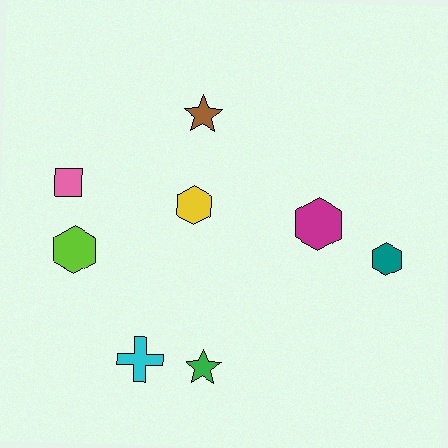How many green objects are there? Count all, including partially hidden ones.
There is 1 green object.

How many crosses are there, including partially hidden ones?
There is 1 cross.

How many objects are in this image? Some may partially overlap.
There are 8 objects.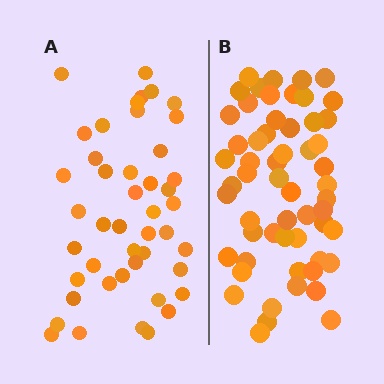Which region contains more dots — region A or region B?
Region B (the right region) has more dots.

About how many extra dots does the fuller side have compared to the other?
Region B has roughly 12 or so more dots than region A.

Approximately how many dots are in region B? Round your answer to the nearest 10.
About 60 dots. (The exact count is 57, which rounds to 60.)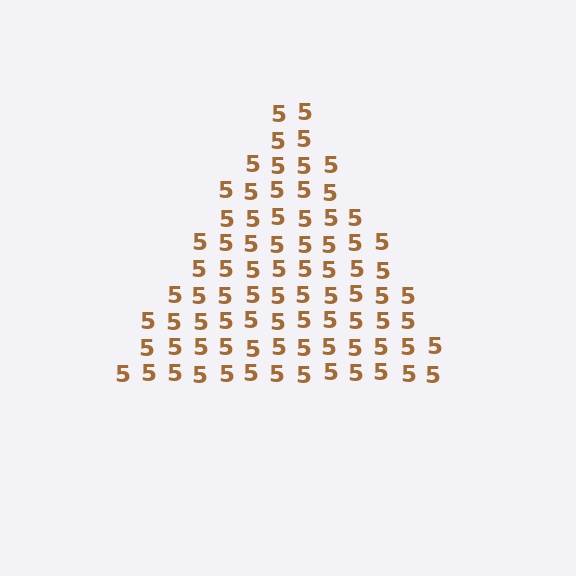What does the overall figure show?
The overall figure shows a triangle.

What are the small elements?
The small elements are digit 5's.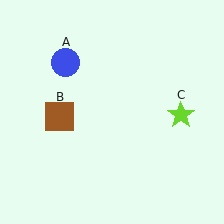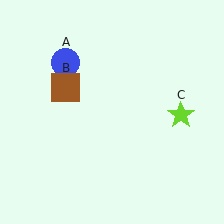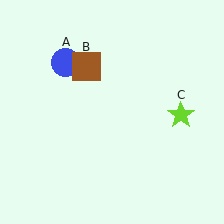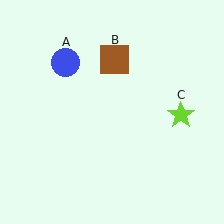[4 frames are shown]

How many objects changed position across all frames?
1 object changed position: brown square (object B).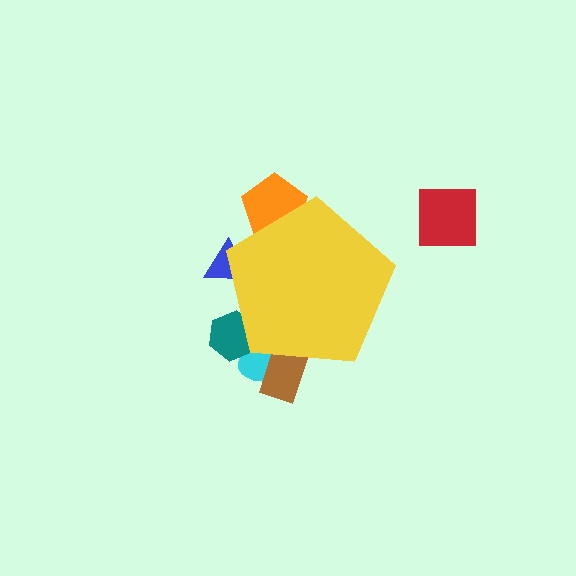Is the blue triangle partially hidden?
Yes, the blue triangle is partially hidden behind the yellow pentagon.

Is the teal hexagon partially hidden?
Yes, the teal hexagon is partially hidden behind the yellow pentagon.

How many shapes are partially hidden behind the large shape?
5 shapes are partially hidden.